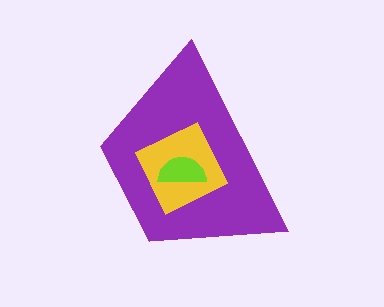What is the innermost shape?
The lime semicircle.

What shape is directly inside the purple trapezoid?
The yellow diamond.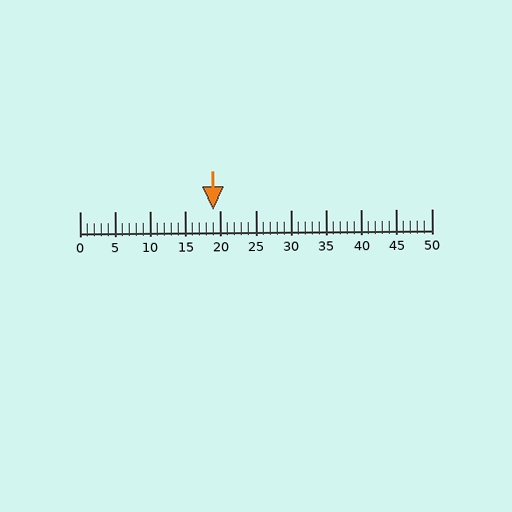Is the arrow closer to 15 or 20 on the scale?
The arrow is closer to 20.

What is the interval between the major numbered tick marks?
The major tick marks are spaced 5 units apart.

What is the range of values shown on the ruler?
The ruler shows values from 0 to 50.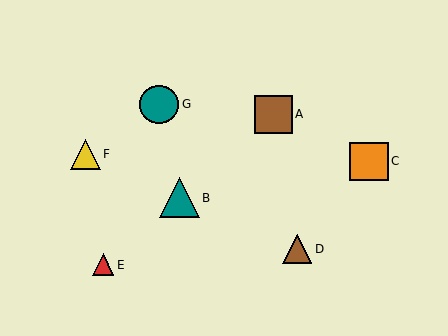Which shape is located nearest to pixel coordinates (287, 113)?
The brown square (labeled A) at (273, 114) is nearest to that location.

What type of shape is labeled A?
Shape A is a brown square.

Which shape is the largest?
The teal triangle (labeled B) is the largest.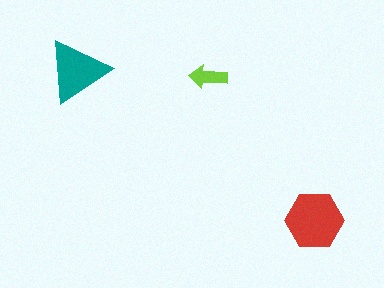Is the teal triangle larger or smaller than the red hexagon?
Smaller.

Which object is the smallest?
The lime arrow.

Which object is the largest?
The red hexagon.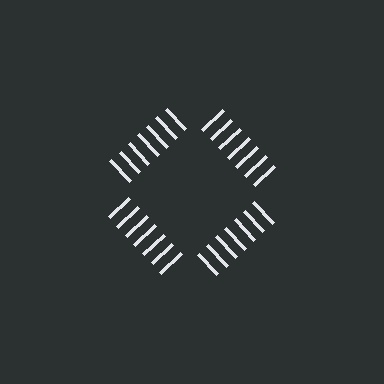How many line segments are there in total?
28 — 7 along each of the 4 edges.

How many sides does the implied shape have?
4 sides — the line-ends trace a square.